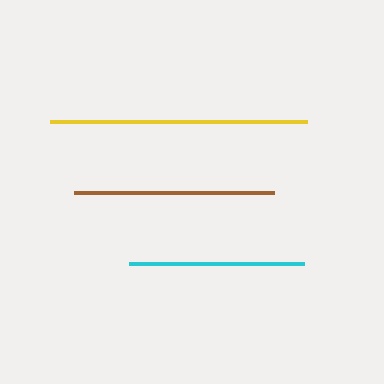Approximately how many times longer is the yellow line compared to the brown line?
The yellow line is approximately 1.3 times the length of the brown line.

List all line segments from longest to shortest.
From longest to shortest: yellow, brown, cyan.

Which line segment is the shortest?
The cyan line is the shortest at approximately 174 pixels.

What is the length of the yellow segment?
The yellow segment is approximately 257 pixels long.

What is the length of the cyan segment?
The cyan segment is approximately 174 pixels long.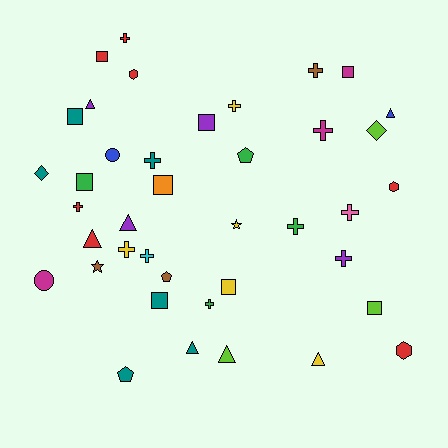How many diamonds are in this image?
There are 2 diamonds.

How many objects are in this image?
There are 40 objects.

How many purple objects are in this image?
There are 4 purple objects.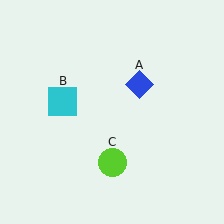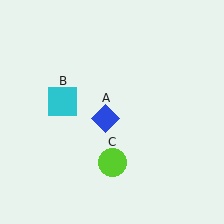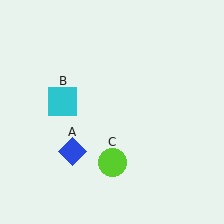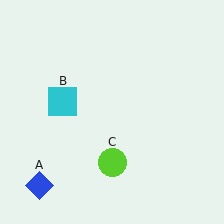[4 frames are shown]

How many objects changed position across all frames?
1 object changed position: blue diamond (object A).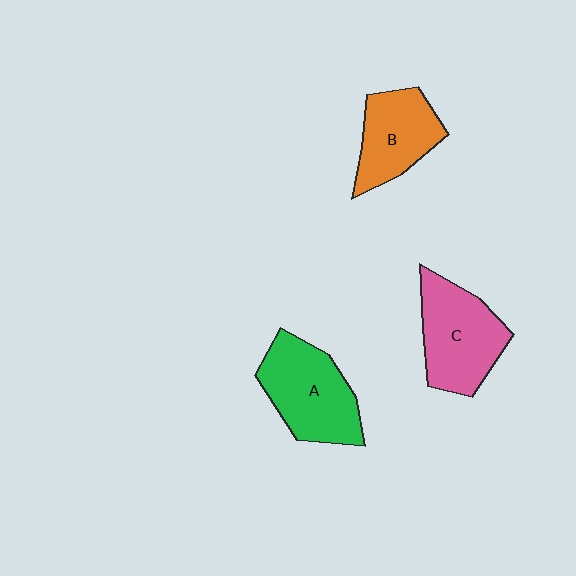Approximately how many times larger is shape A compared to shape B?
Approximately 1.2 times.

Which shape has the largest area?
Shape A (green).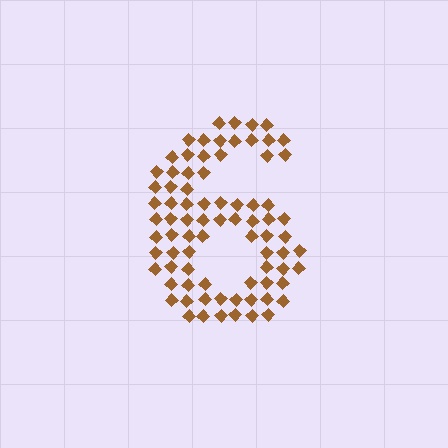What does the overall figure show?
The overall figure shows the digit 6.